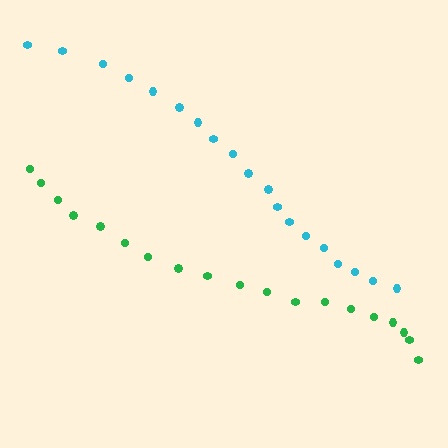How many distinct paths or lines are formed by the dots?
There are 2 distinct paths.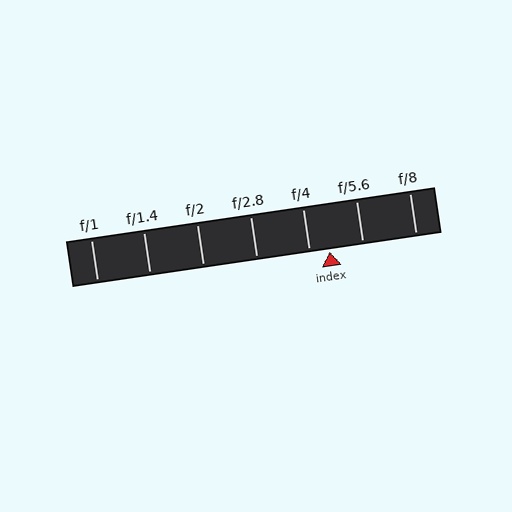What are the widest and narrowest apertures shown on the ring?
The widest aperture shown is f/1 and the narrowest is f/8.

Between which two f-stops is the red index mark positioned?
The index mark is between f/4 and f/5.6.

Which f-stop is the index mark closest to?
The index mark is closest to f/4.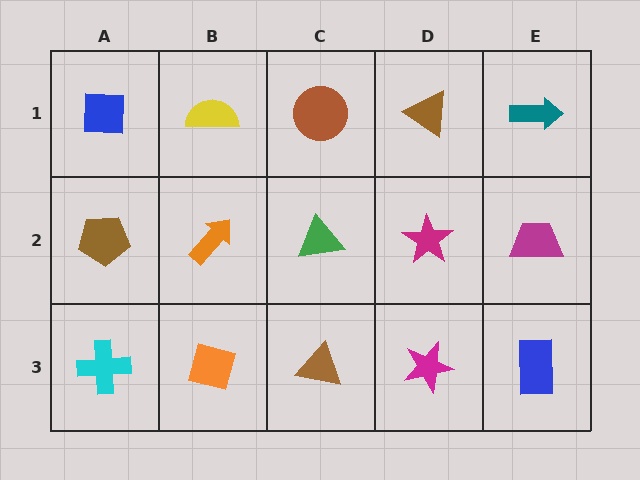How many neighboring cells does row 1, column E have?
2.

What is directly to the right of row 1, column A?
A yellow semicircle.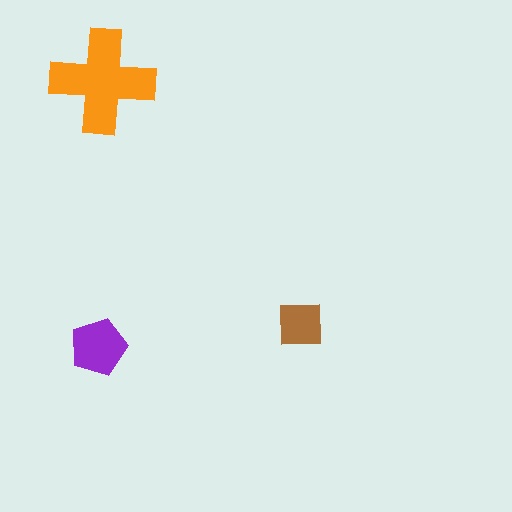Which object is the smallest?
The brown square.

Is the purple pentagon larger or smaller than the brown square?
Larger.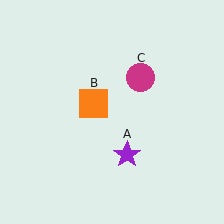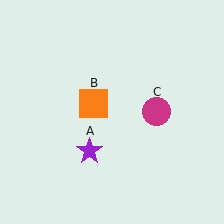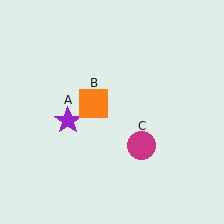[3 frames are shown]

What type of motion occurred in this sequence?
The purple star (object A), magenta circle (object C) rotated clockwise around the center of the scene.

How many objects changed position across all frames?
2 objects changed position: purple star (object A), magenta circle (object C).